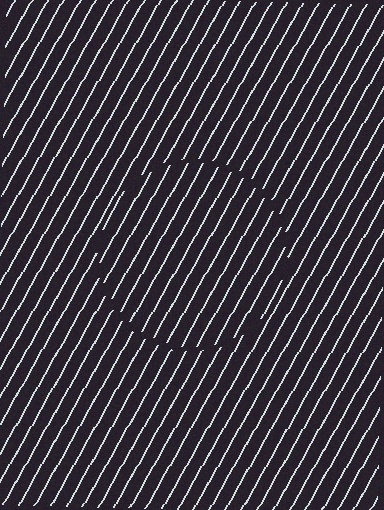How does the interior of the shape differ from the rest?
The interior of the shape contains the same grating, shifted by half a period — the contour is defined by the phase discontinuity where line-ends from the inner and outer gratings abut.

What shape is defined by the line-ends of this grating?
An illusory circle. The interior of the shape contains the same grating, shifted by half a period — the contour is defined by the phase discontinuity where line-ends from the inner and outer gratings abut.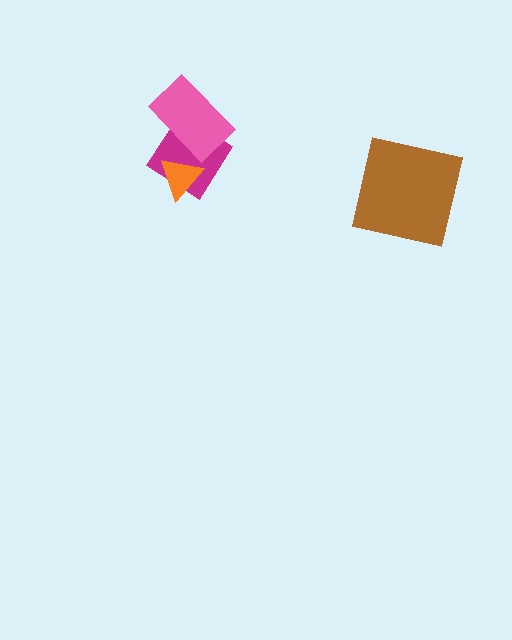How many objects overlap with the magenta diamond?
2 objects overlap with the magenta diamond.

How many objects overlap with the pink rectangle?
1 object overlaps with the pink rectangle.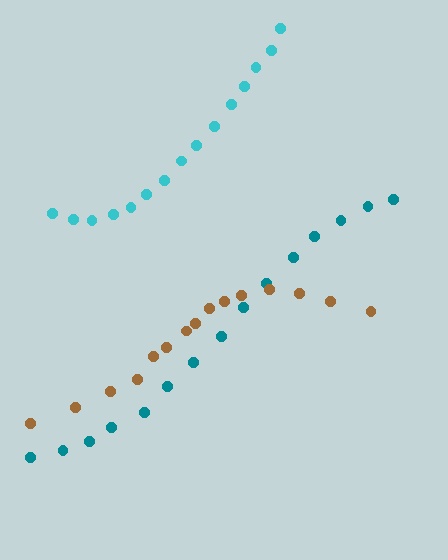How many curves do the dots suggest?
There are 3 distinct paths.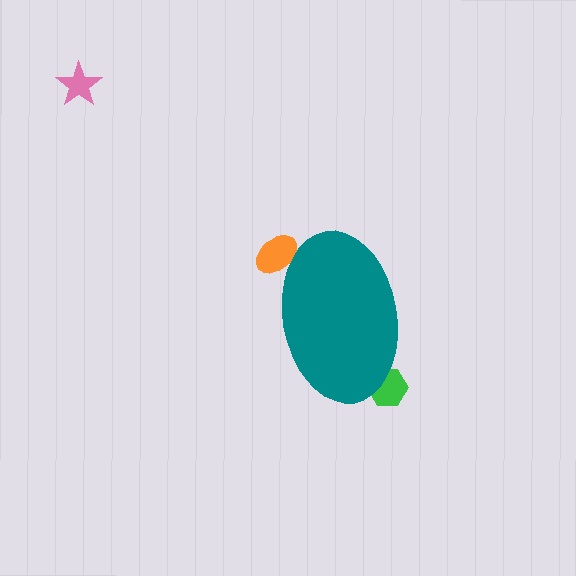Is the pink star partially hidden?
No, the pink star is fully visible.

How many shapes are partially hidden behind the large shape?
2 shapes are partially hidden.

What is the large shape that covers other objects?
A teal ellipse.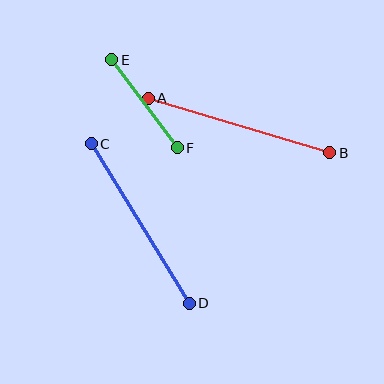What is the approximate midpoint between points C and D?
The midpoint is at approximately (140, 223) pixels.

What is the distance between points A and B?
The distance is approximately 189 pixels.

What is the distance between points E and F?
The distance is approximately 110 pixels.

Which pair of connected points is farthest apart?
Points A and B are farthest apart.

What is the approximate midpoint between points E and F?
The midpoint is at approximately (145, 104) pixels.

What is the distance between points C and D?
The distance is approximately 187 pixels.